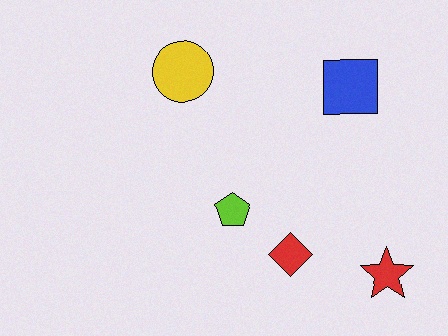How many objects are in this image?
There are 5 objects.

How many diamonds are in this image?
There is 1 diamond.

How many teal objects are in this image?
There are no teal objects.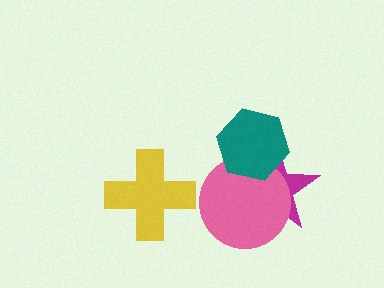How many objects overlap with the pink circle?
2 objects overlap with the pink circle.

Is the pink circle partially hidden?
Yes, it is partially covered by another shape.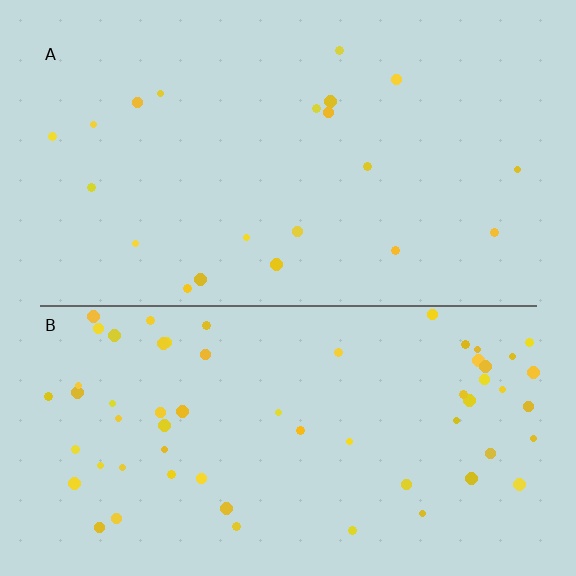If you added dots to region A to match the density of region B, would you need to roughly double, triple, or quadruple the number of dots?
Approximately triple.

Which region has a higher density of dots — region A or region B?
B (the bottom).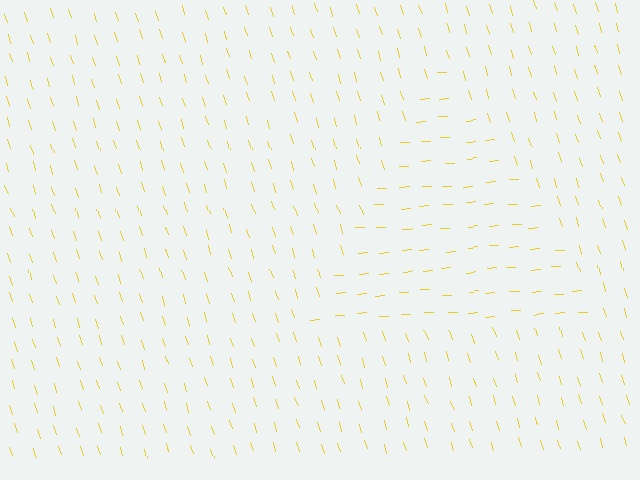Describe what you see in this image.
The image is filled with small yellow line segments. A triangle region in the image has lines oriented differently from the surrounding lines, creating a visible texture boundary.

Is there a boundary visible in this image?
Yes, there is a texture boundary formed by a change in line orientation.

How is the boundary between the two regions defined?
The boundary is defined purely by a change in line orientation (approximately 76 degrees difference). All lines are the same color and thickness.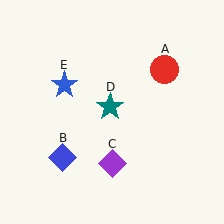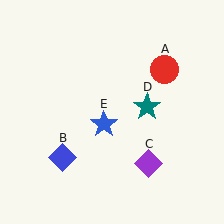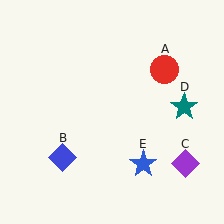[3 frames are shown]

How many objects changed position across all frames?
3 objects changed position: purple diamond (object C), teal star (object D), blue star (object E).